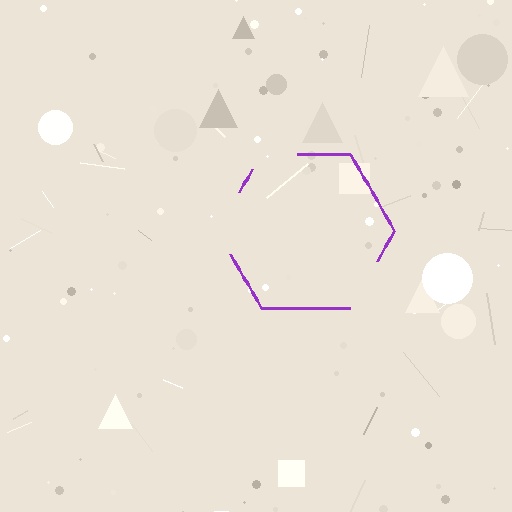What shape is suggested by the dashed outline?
The dashed outline suggests a hexagon.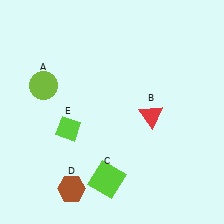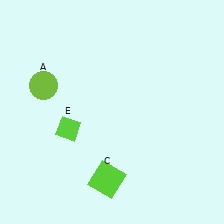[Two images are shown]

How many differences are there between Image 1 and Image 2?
There are 2 differences between the two images.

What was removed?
The brown hexagon (D), the red triangle (B) were removed in Image 2.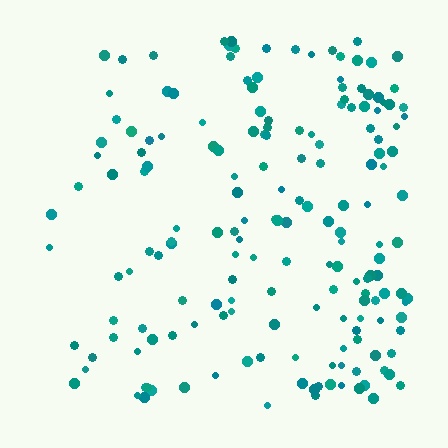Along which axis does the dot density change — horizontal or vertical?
Horizontal.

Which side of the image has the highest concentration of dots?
The right.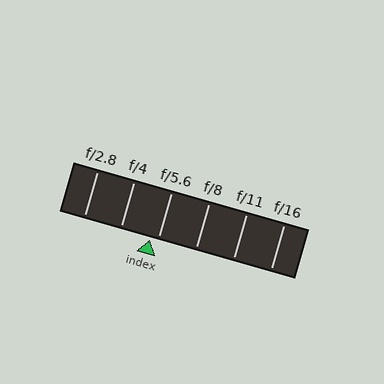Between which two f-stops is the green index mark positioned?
The index mark is between f/4 and f/5.6.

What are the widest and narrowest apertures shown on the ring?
The widest aperture shown is f/2.8 and the narrowest is f/16.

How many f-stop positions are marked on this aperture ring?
There are 6 f-stop positions marked.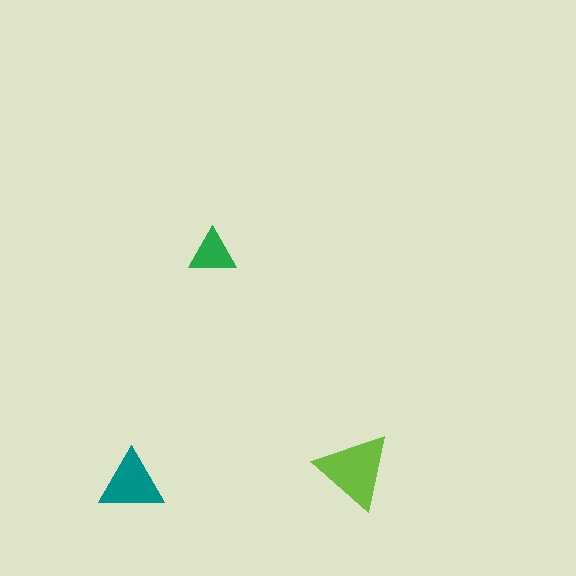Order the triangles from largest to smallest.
the lime one, the teal one, the green one.